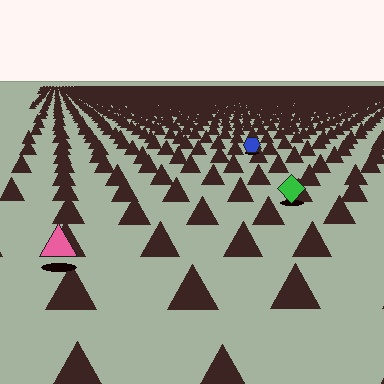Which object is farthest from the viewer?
The blue hexagon is farthest from the viewer. It appears smaller and the ground texture around it is denser.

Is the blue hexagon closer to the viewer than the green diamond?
No. The green diamond is closer — you can tell from the texture gradient: the ground texture is coarser near it.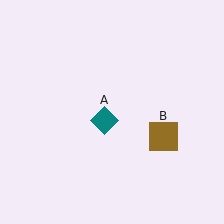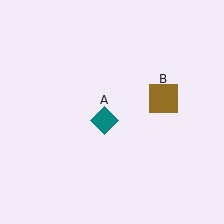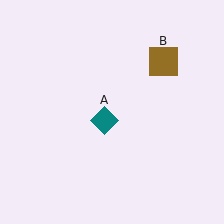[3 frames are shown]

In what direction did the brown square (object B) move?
The brown square (object B) moved up.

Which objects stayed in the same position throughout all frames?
Teal diamond (object A) remained stationary.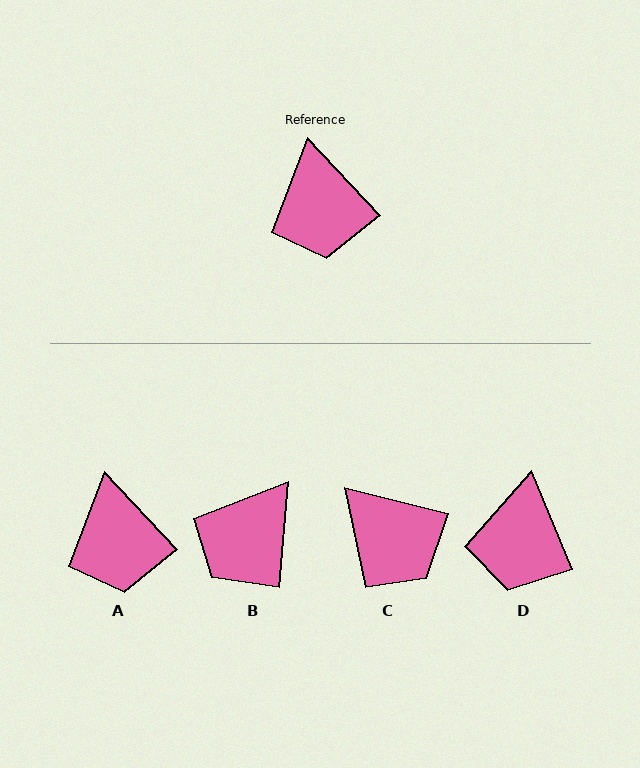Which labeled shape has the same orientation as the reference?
A.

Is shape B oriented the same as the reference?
No, it is off by about 48 degrees.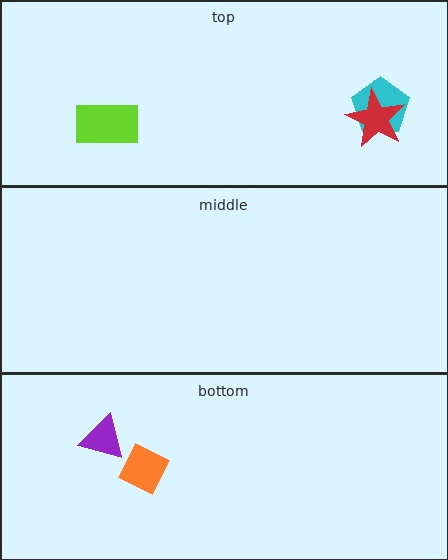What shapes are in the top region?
The lime rectangle, the cyan pentagon, the red star.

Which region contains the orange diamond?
The bottom region.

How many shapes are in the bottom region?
2.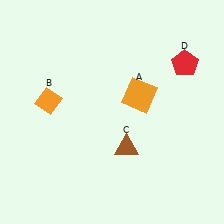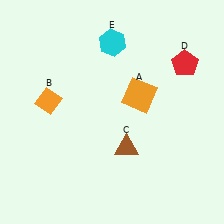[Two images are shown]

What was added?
A cyan hexagon (E) was added in Image 2.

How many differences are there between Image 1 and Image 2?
There is 1 difference between the two images.